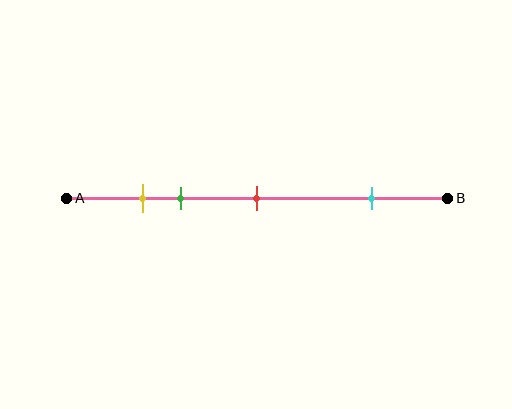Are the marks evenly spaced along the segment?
No, the marks are not evenly spaced.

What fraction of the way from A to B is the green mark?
The green mark is approximately 30% (0.3) of the way from A to B.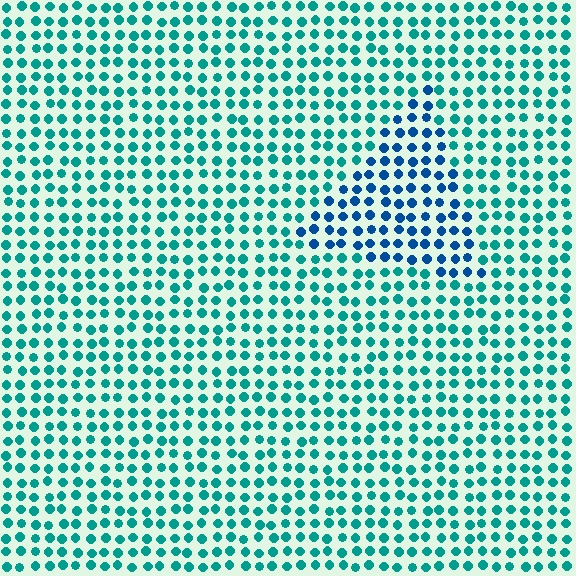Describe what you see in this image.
The image is filled with small teal elements in a uniform arrangement. A triangle-shaped region is visible where the elements are tinted to a slightly different hue, forming a subtle color boundary.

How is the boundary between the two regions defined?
The boundary is defined purely by a slight shift in hue (about 37 degrees). Spacing, size, and orientation are identical on both sides.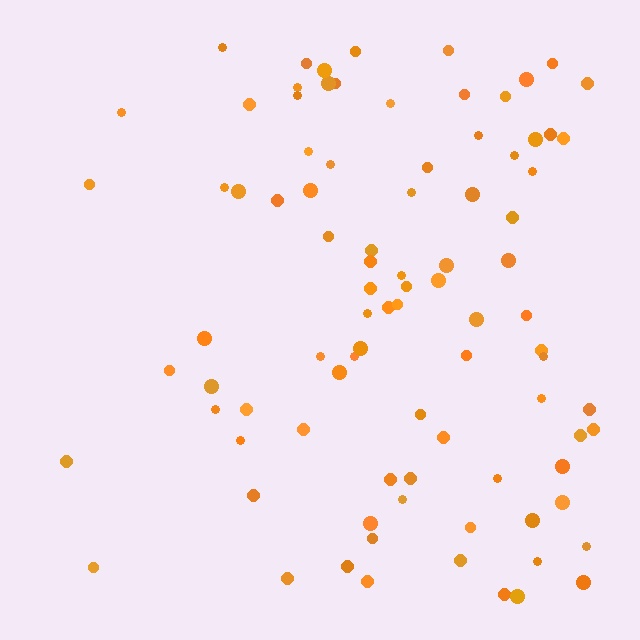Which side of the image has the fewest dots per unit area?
The left.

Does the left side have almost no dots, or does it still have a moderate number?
Still a moderate number, just noticeably fewer than the right.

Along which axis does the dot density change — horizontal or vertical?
Horizontal.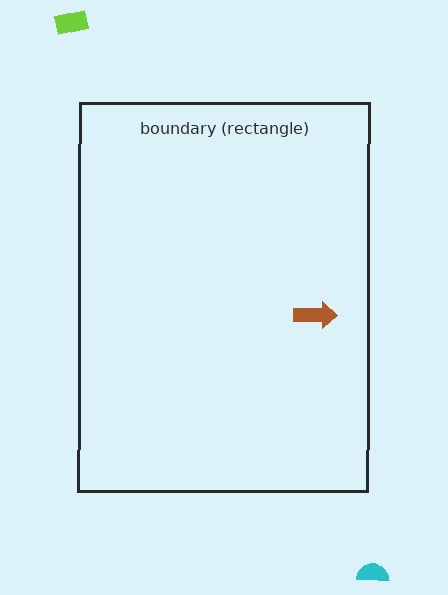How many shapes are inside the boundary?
1 inside, 2 outside.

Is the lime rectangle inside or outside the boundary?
Outside.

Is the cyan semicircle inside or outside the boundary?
Outside.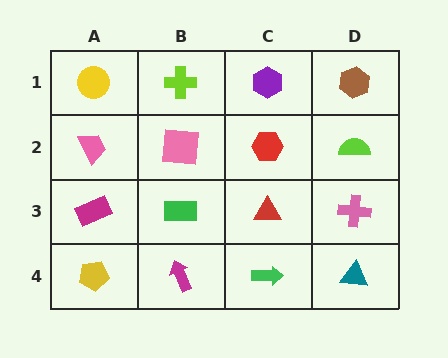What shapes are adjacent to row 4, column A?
A magenta rectangle (row 3, column A), a magenta arrow (row 4, column B).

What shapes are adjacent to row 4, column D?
A pink cross (row 3, column D), a green arrow (row 4, column C).